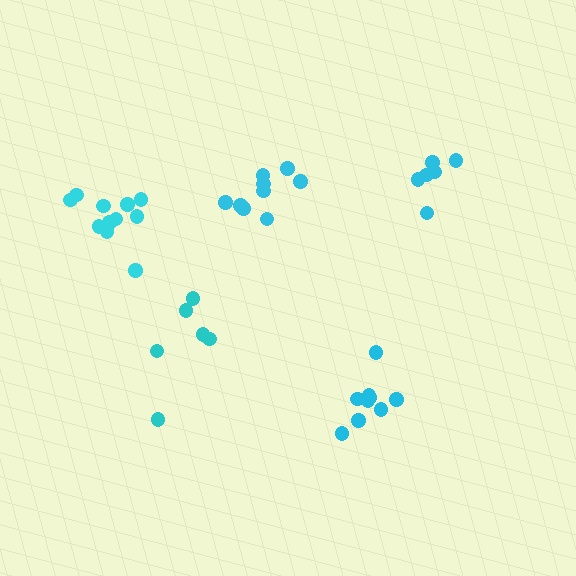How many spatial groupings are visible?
There are 5 spatial groupings.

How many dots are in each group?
Group 1: 6 dots, Group 2: 9 dots, Group 3: 6 dots, Group 4: 9 dots, Group 5: 11 dots (41 total).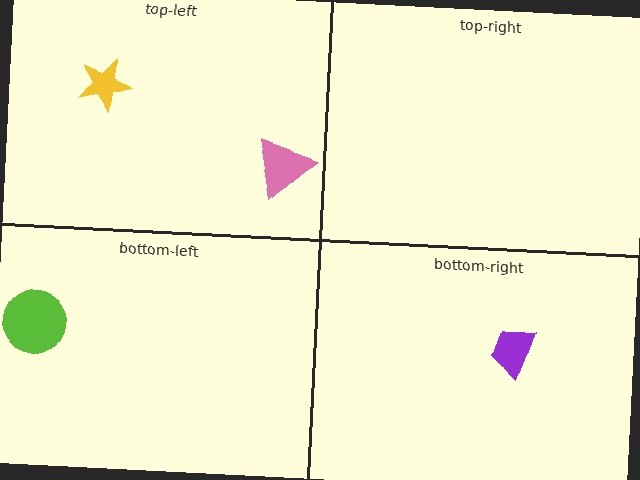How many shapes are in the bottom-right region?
1.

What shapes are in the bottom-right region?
The purple trapezoid.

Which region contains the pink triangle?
The top-left region.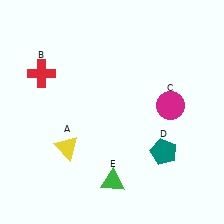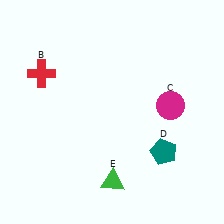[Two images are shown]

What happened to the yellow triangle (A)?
The yellow triangle (A) was removed in Image 2. It was in the bottom-left area of Image 1.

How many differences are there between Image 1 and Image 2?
There is 1 difference between the two images.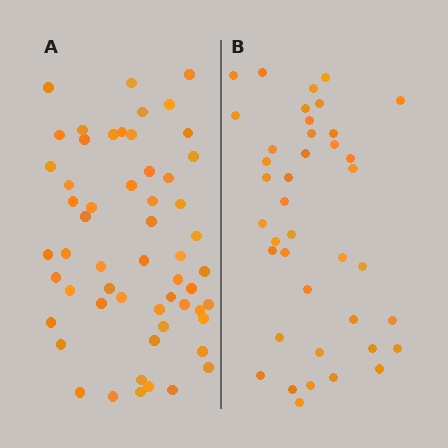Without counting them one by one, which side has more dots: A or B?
Region A (the left region) has more dots.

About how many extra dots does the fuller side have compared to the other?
Region A has approximately 15 more dots than region B.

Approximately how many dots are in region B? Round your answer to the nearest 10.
About 40 dots.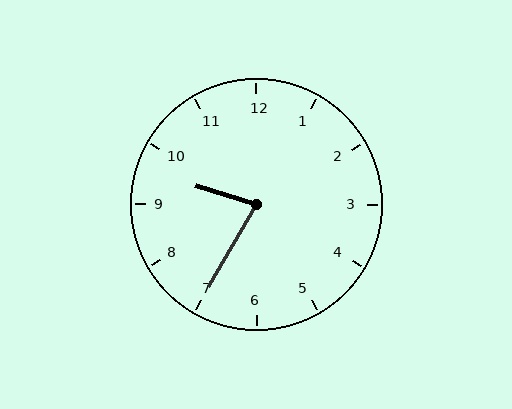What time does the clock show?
9:35.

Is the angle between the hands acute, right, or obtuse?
It is acute.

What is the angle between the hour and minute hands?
Approximately 78 degrees.